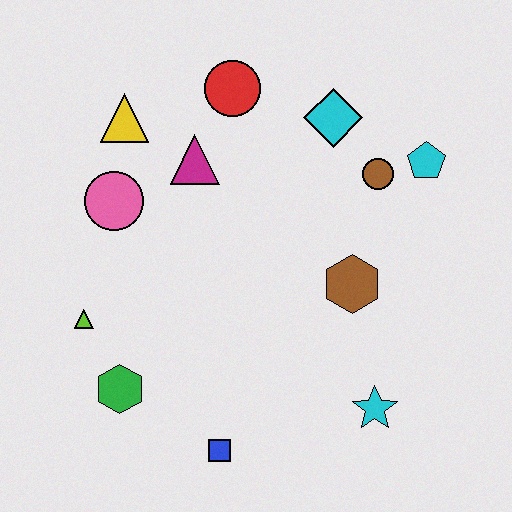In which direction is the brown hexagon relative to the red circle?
The brown hexagon is below the red circle.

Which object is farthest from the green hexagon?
The cyan pentagon is farthest from the green hexagon.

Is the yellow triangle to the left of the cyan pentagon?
Yes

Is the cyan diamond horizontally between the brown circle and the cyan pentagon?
No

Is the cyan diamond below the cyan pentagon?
No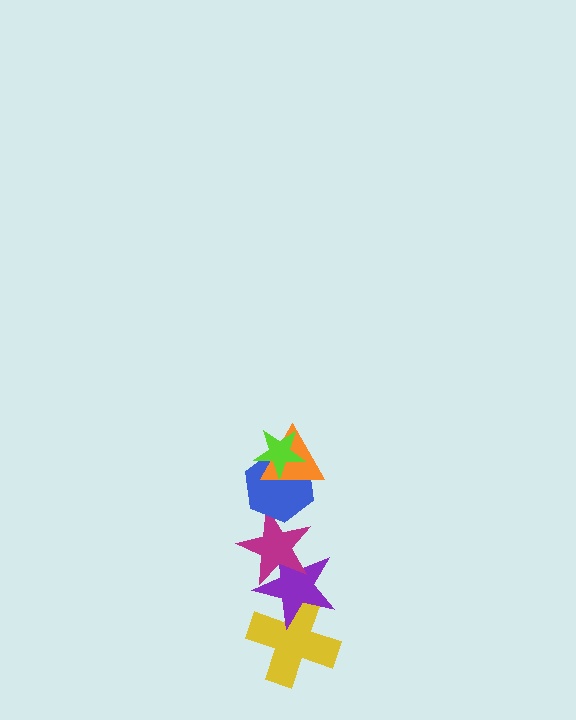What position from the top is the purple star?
The purple star is 5th from the top.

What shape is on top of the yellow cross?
The purple star is on top of the yellow cross.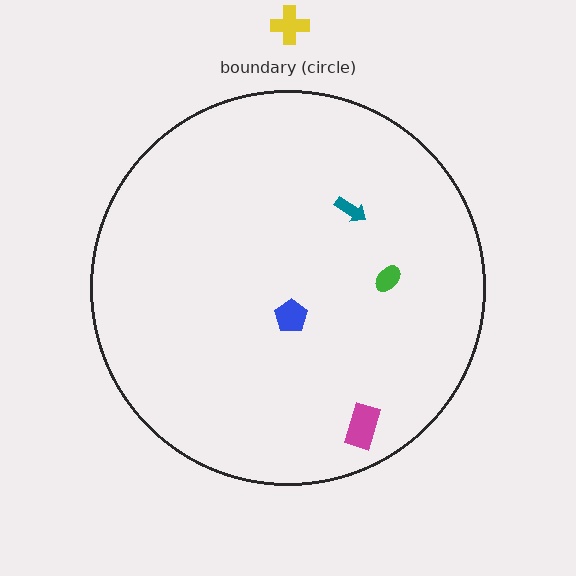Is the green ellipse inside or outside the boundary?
Inside.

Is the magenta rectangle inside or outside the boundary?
Inside.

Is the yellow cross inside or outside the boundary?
Outside.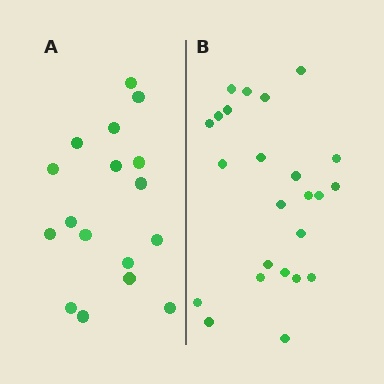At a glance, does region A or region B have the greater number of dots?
Region B (the right region) has more dots.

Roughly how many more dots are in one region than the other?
Region B has roughly 8 or so more dots than region A.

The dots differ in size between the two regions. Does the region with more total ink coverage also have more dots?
No. Region A has more total ink coverage because its dots are larger, but region B actually contains more individual dots. Total area can be misleading — the number of items is what matters here.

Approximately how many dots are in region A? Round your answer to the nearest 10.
About 20 dots. (The exact count is 17, which rounds to 20.)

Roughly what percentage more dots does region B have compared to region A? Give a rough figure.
About 40% more.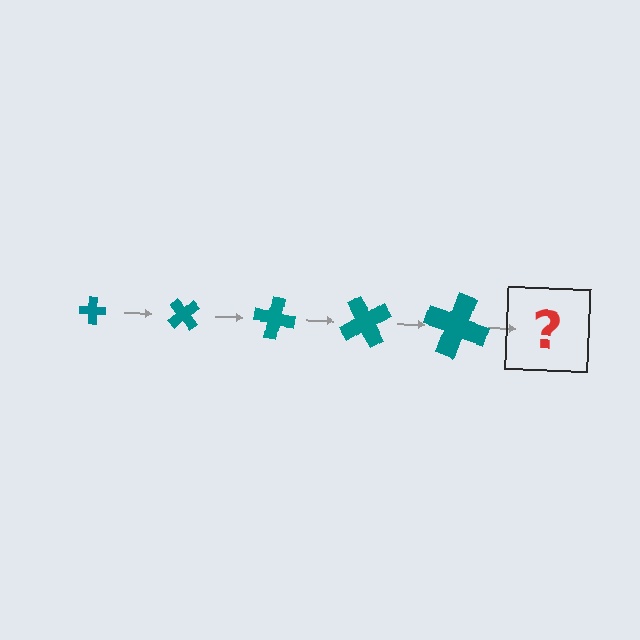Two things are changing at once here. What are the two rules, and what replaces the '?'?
The two rules are that the cross grows larger each step and it rotates 50 degrees each step. The '?' should be a cross, larger than the previous one and rotated 250 degrees from the start.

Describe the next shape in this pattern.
It should be a cross, larger than the previous one and rotated 250 degrees from the start.